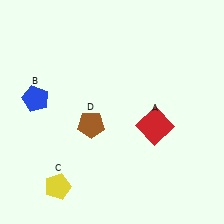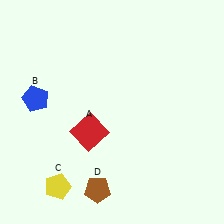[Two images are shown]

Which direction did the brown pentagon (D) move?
The brown pentagon (D) moved down.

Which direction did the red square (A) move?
The red square (A) moved left.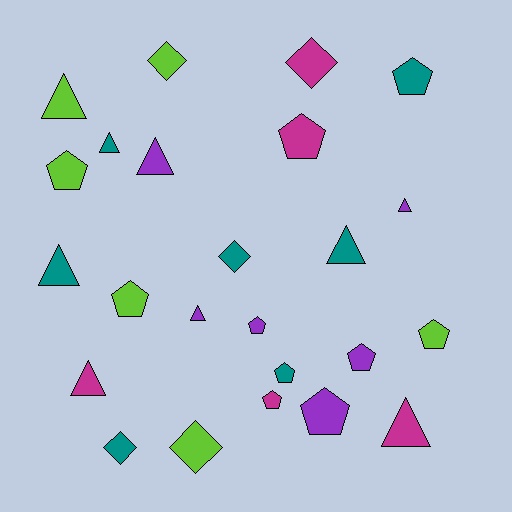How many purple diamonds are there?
There are no purple diamonds.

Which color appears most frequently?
Teal, with 7 objects.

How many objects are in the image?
There are 24 objects.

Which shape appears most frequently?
Pentagon, with 10 objects.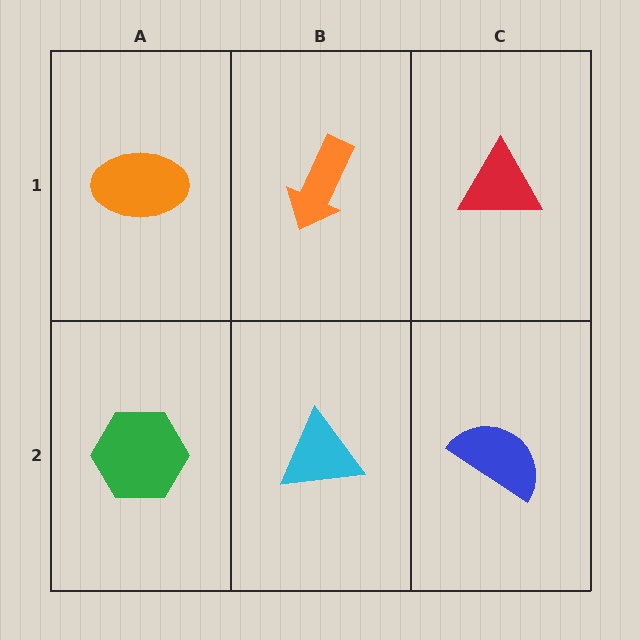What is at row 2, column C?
A blue semicircle.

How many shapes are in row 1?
3 shapes.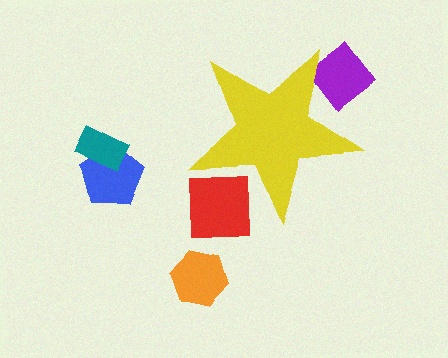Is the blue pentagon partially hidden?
No, the blue pentagon is fully visible.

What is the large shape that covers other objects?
A yellow star.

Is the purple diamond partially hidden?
Yes, the purple diamond is partially hidden behind the yellow star.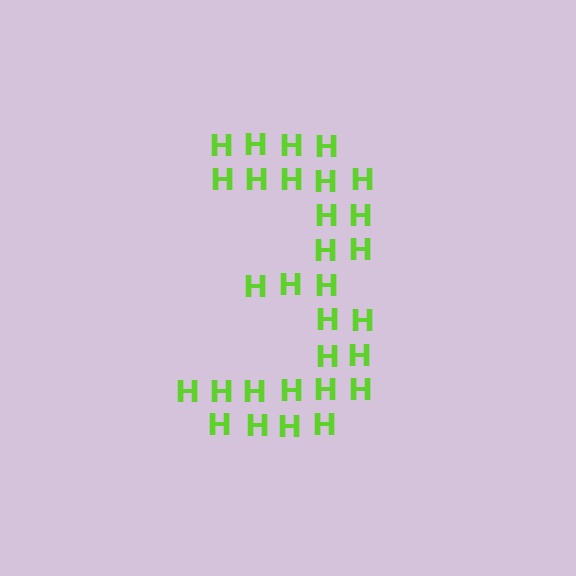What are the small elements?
The small elements are letter H's.